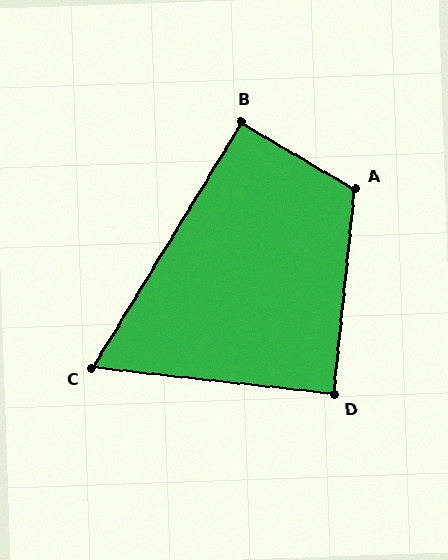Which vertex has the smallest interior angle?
C, at approximately 65 degrees.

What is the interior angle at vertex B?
Approximately 91 degrees (approximately right).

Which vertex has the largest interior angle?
A, at approximately 115 degrees.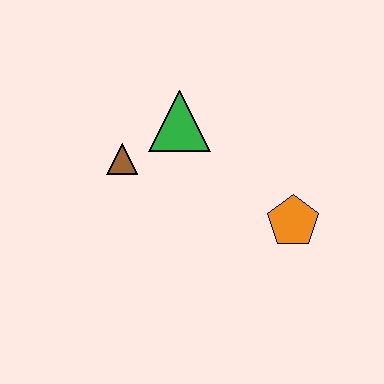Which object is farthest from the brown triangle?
The orange pentagon is farthest from the brown triangle.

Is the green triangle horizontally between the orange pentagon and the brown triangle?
Yes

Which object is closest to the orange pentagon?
The green triangle is closest to the orange pentagon.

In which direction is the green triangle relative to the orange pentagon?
The green triangle is to the left of the orange pentagon.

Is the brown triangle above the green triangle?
No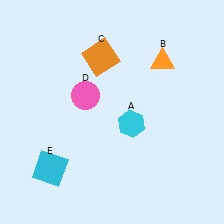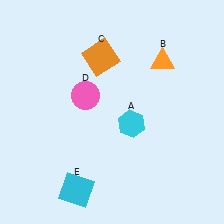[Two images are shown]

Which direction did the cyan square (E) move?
The cyan square (E) moved right.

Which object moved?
The cyan square (E) moved right.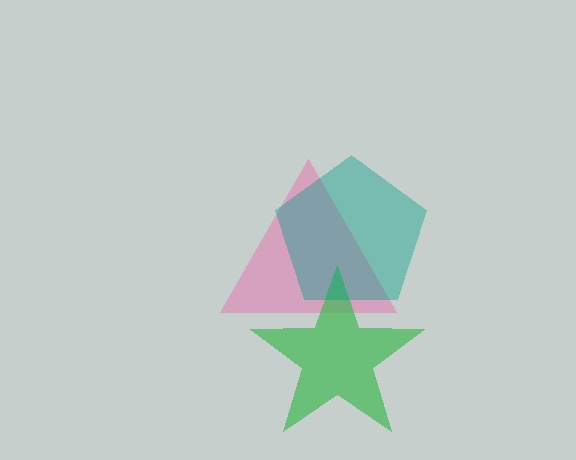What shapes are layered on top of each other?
The layered shapes are: a pink triangle, a green star, a teal pentagon.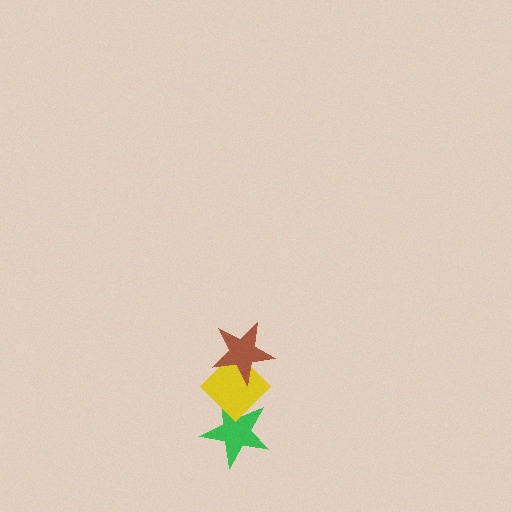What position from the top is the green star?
The green star is 3rd from the top.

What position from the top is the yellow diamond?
The yellow diamond is 2nd from the top.